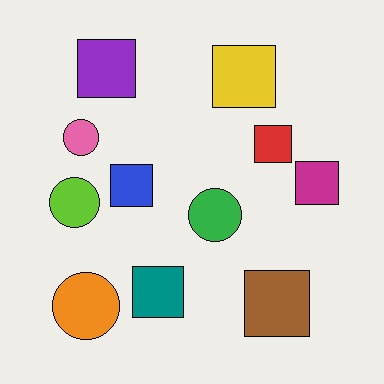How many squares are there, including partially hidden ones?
There are 7 squares.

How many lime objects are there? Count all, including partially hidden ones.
There is 1 lime object.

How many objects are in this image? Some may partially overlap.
There are 11 objects.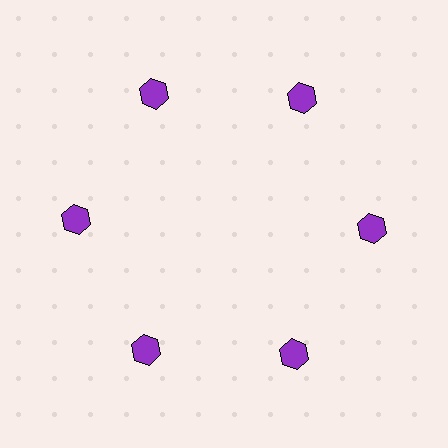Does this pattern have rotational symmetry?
Yes, this pattern has 6-fold rotational symmetry. It looks the same after rotating 60 degrees around the center.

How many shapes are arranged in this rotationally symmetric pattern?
There are 6 shapes, arranged in 6 groups of 1.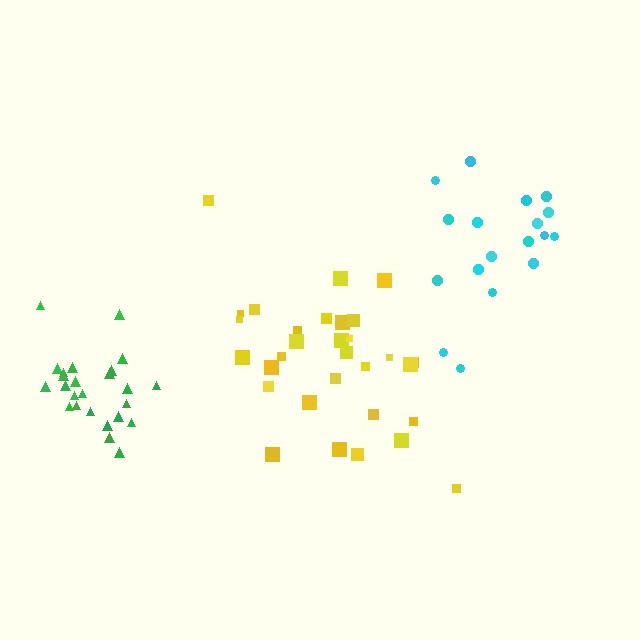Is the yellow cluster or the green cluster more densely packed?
Green.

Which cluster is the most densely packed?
Green.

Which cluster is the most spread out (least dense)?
Yellow.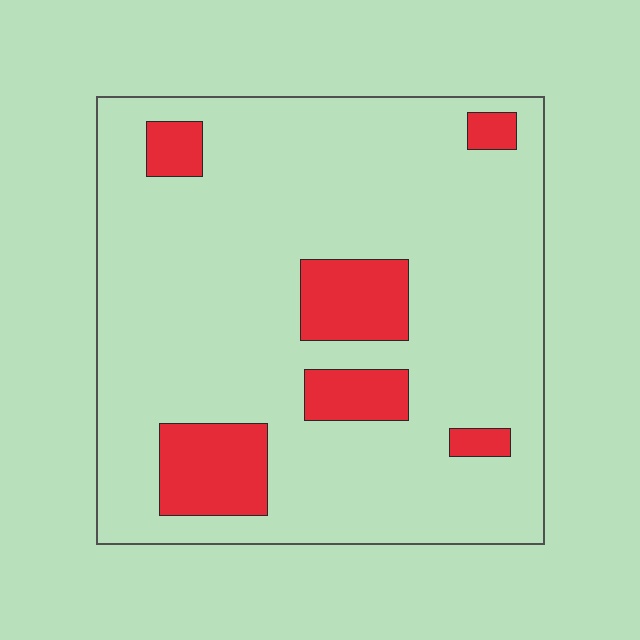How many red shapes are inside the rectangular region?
6.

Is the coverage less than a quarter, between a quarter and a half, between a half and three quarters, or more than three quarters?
Less than a quarter.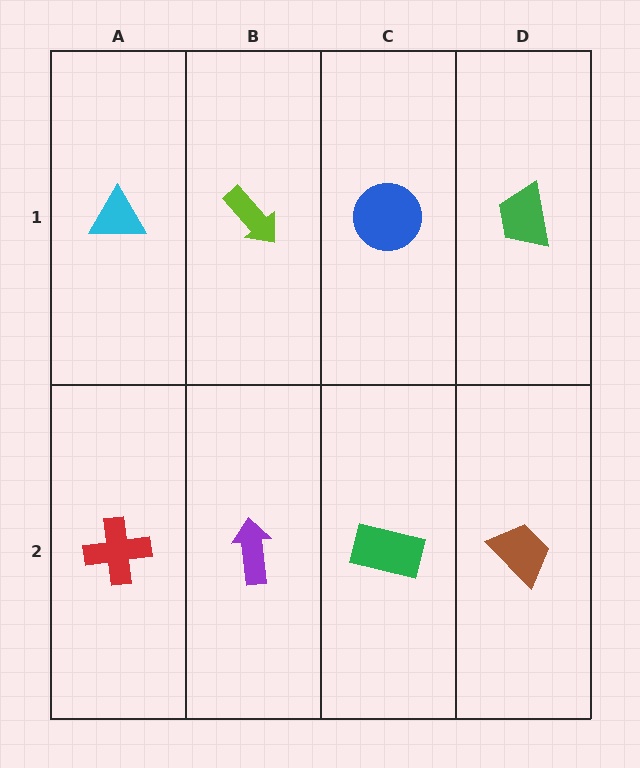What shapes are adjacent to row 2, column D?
A green trapezoid (row 1, column D), a green rectangle (row 2, column C).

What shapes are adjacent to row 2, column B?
A lime arrow (row 1, column B), a red cross (row 2, column A), a green rectangle (row 2, column C).